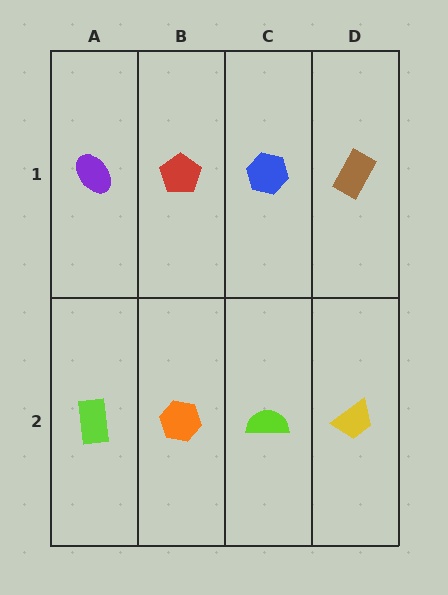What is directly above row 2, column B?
A red pentagon.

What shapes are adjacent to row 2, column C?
A blue hexagon (row 1, column C), an orange hexagon (row 2, column B), a yellow trapezoid (row 2, column D).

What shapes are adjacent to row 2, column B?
A red pentagon (row 1, column B), a lime rectangle (row 2, column A), a lime semicircle (row 2, column C).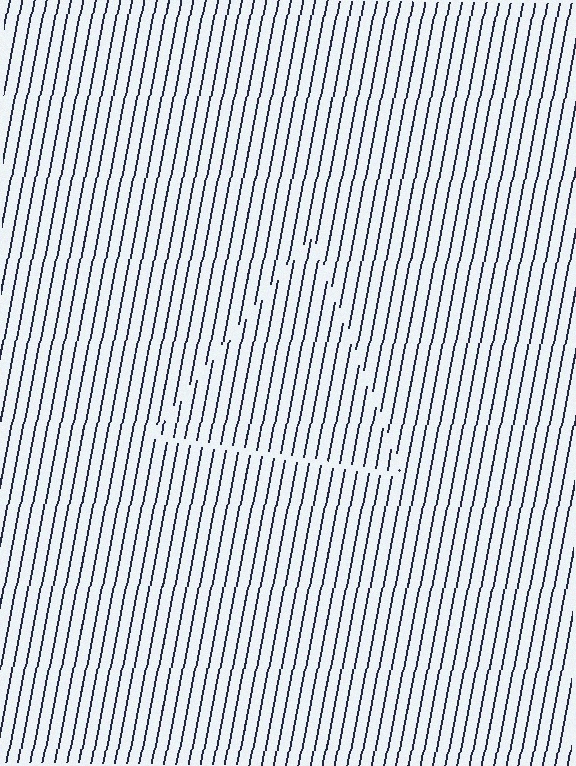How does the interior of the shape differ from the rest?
The interior of the shape contains the same grating, shifted by half a period — the contour is defined by the phase discontinuity where line-ends from the inner and outer gratings abut.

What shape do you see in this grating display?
An illusory triangle. The interior of the shape contains the same grating, shifted by half a period — the contour is defined by the phase discontinuity where line-ends from the inner and outer gratings abut.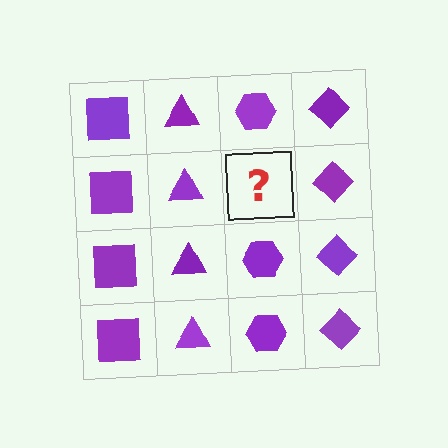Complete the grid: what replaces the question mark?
The question mark should be replaced with a purple hexagon.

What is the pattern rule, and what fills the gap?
The rule is that each column has a consistent shape. The gap should be filled with a purple hexagon.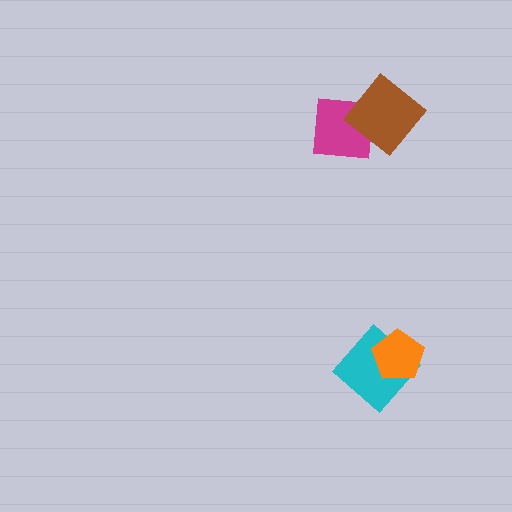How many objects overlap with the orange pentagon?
1 object overlaps with the orange pentagon.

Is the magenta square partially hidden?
Yes, it is partially covered by another shape.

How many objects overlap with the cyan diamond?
1 object overlaps with the cyan diamond.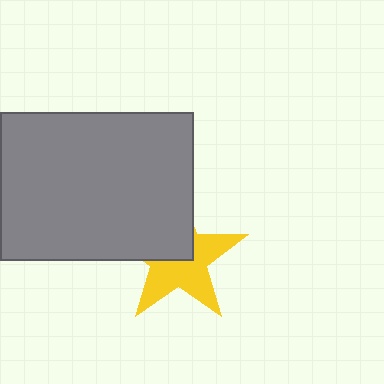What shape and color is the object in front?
The object in front is a gray rectangle.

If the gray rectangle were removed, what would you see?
You would see the complete yellow star.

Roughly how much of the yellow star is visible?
About half of it is visible (roughly 57%).